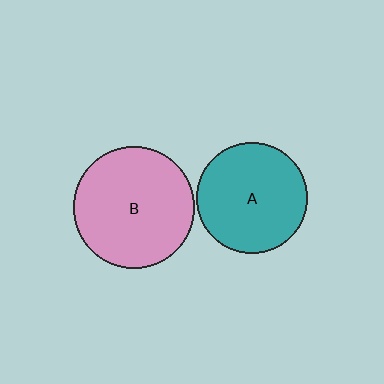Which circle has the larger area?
Circle B (pink).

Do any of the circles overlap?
No, none of the circles overlap.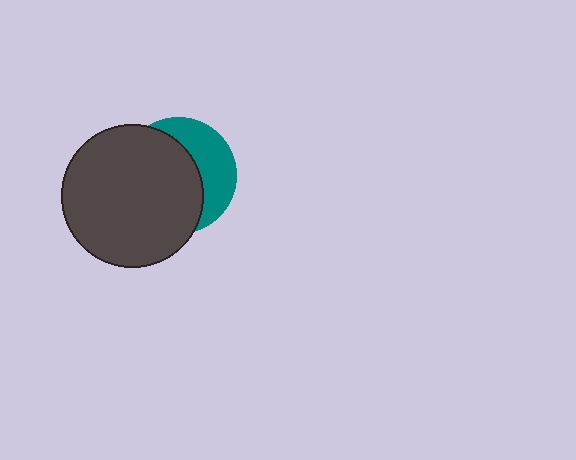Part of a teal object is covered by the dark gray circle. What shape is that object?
It is a circle.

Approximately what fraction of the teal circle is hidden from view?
Roughly 63% of the teal circle is hidden behind the dark gray circle.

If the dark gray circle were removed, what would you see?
You would see the complete teal circle.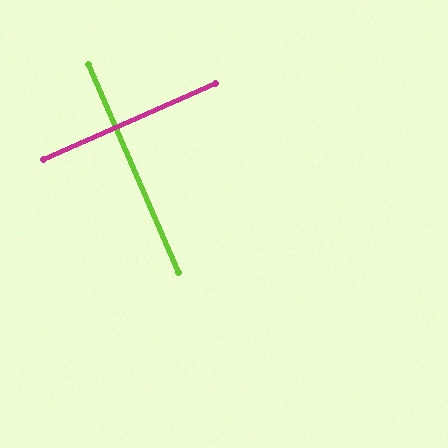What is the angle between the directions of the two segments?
Approximately 90 degrees.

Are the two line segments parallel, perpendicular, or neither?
Perpendicular — they meet at approximately 90°.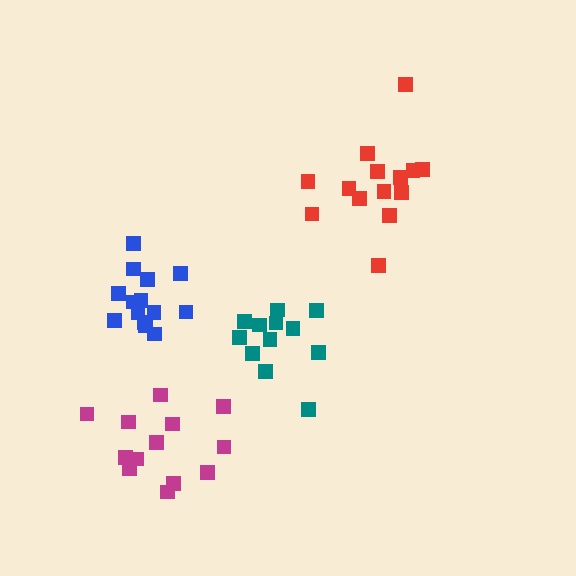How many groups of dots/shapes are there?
There are 4 groups.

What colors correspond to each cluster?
The clusters are colored: teal, red, magenta, blue.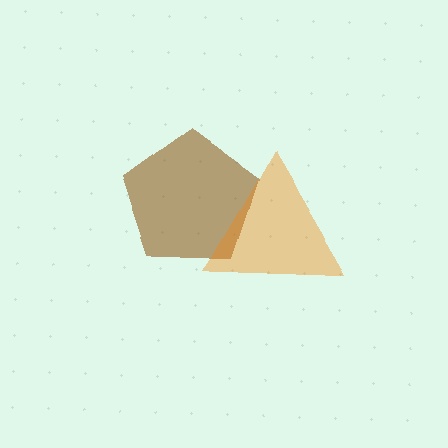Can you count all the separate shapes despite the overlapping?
Yes, there are 2 separate shapes.